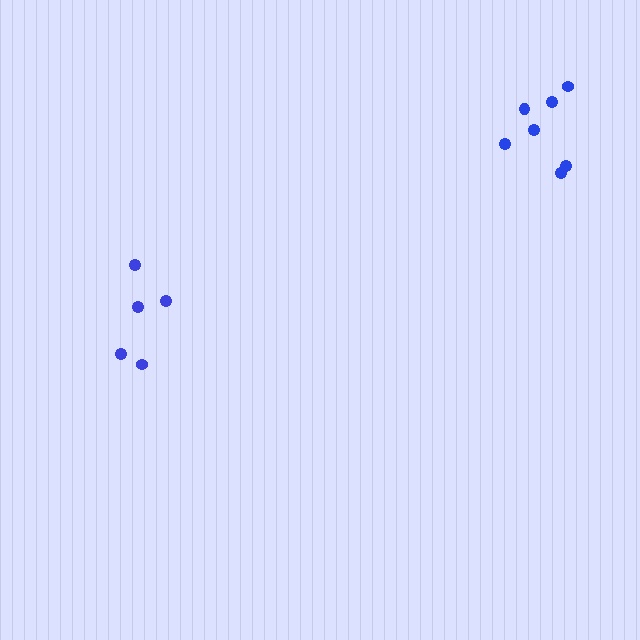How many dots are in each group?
Group 1: 7 dots, Group 2: 5 dots (12 total).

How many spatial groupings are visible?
There are 2 spatial groupings.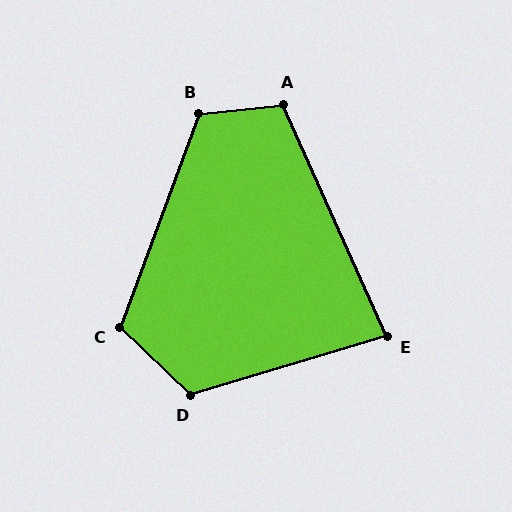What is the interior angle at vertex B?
Approximately 116 degrees (obtuse).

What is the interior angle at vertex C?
Approximately 114 degrees (obtuse).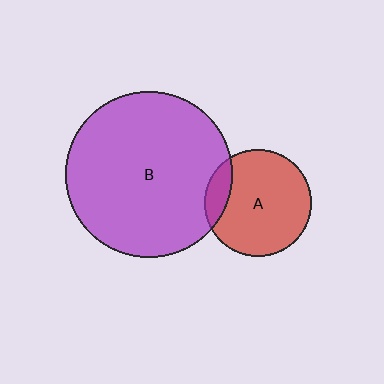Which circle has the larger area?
Circle B (purple).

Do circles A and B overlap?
Yes.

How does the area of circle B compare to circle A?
Approximately 2.4 times.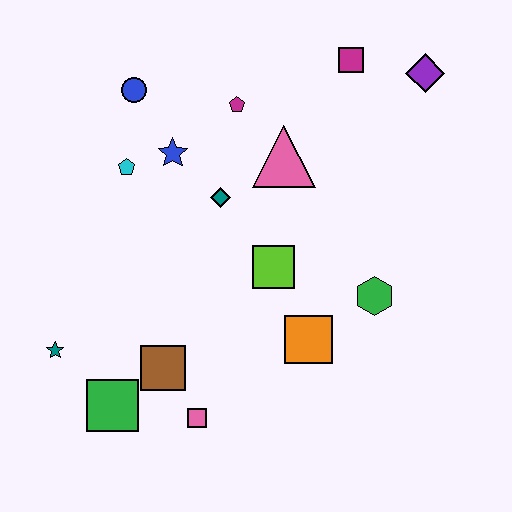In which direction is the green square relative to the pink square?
The green square is to the left of the pink square.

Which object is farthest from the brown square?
The purple diamond is farthest from the brown square.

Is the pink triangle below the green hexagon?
No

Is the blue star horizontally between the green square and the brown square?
No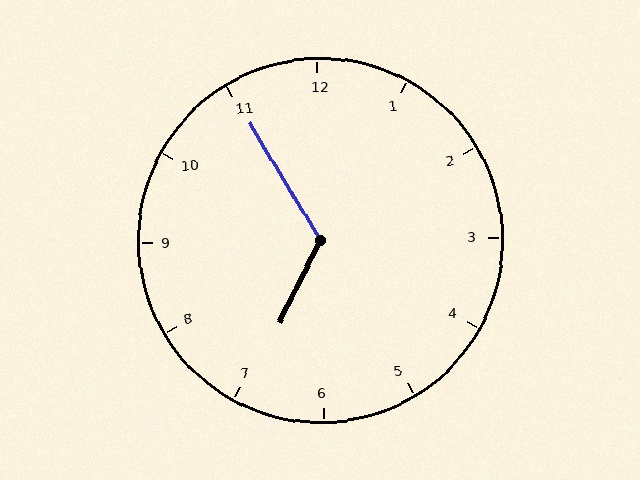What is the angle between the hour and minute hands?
Approximately 122 degrees.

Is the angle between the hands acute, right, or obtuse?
It is obtuse.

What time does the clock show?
6:55.